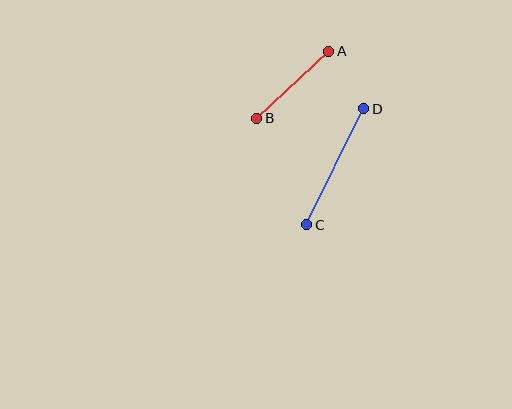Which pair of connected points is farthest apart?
Points C and D are farthest apart.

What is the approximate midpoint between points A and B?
The midpoint is at approximately (293, 85) pixels.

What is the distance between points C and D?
The distance is approximately 129 pixels.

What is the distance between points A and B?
The distance is approximately 99 pixels.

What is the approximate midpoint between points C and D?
The midpoint is at approximately (335, 167) pixels.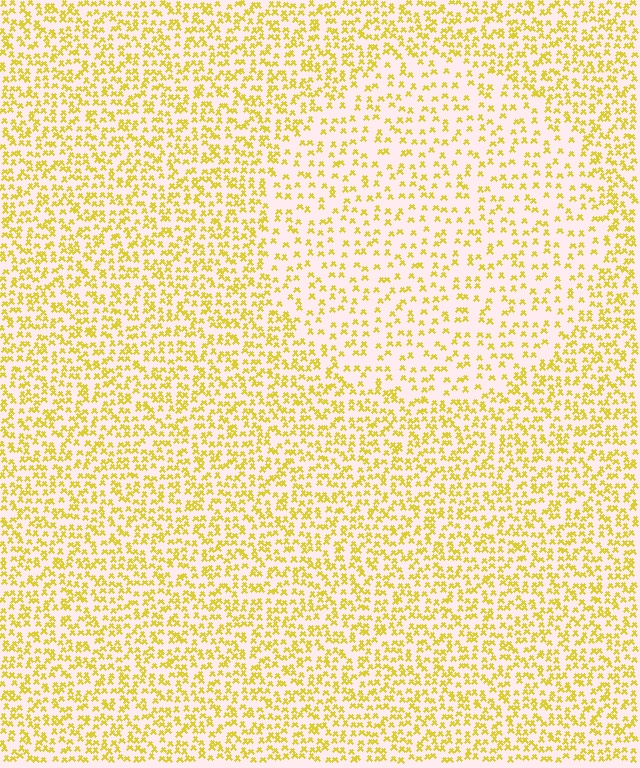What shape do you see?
I see a circle.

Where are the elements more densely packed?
The elements are more densely packed outside the circle boundary.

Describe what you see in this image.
The image contains small yellow elements arranged at two different densities. A circle-shaped region is visible where the elements are less densely packed than the surrounding area.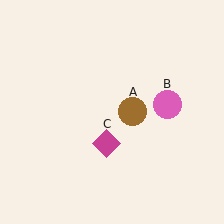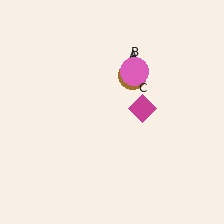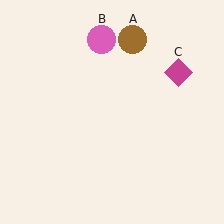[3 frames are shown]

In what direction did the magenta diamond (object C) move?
The magenta diamond (object C) moved up and to the right.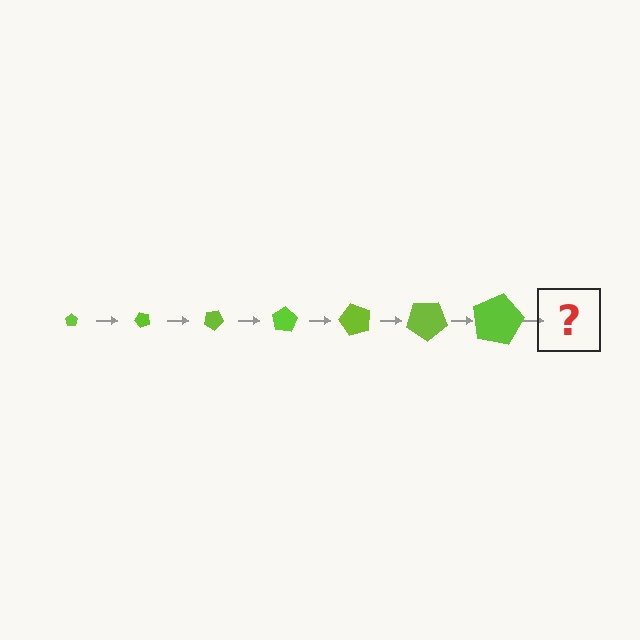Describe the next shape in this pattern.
It should be a pentagon, larger than the previous one and rotated 350 degrees from the start.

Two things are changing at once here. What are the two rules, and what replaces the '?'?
The two rules are that the pentagon grows larger each step and it rotates 50 degrees each step. The '?' should be a pentagon, larger than the previous one and rotated 350 degrees from the start.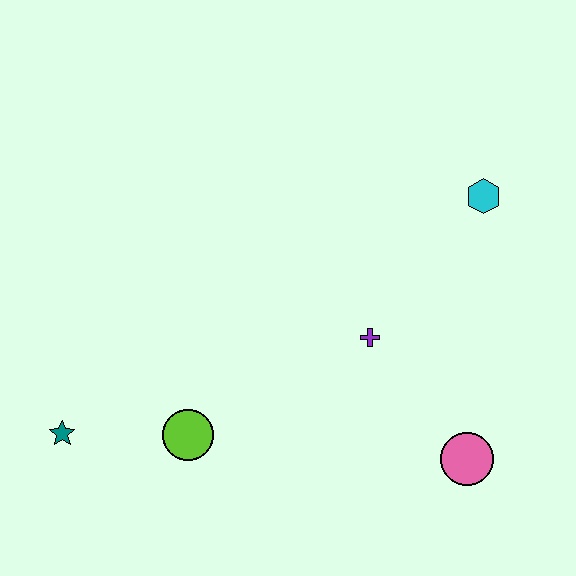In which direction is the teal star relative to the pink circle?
The teal star is to the left of the pink circle.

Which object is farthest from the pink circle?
The teal star is farthest from the pink circle.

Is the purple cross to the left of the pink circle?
Yes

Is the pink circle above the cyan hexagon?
No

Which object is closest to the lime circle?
The teal star is closest to the lime circle.